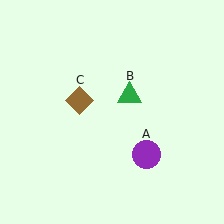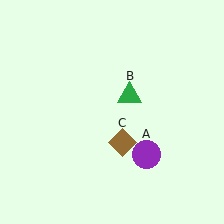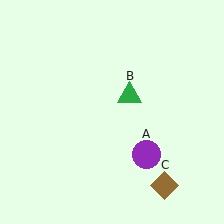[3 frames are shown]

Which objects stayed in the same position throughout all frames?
Purple circle (object A) and green triangle (object B) remained stationary.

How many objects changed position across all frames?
1 object changed position: brown diamond (object C).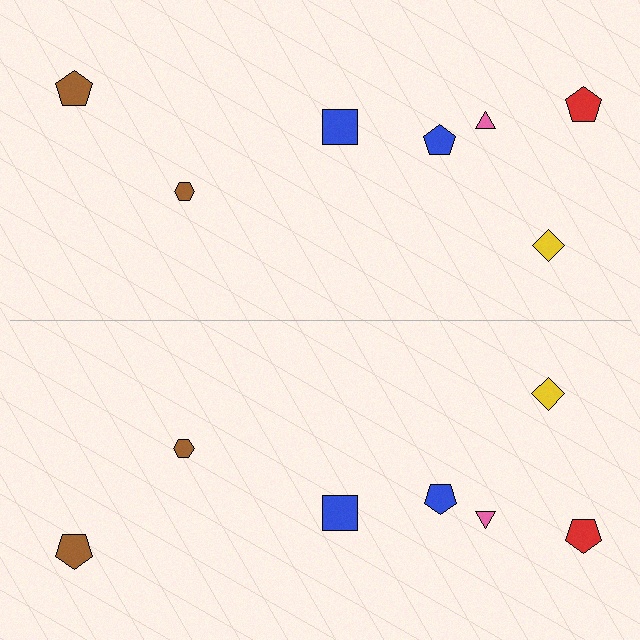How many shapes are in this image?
There are 14 shapes in this image.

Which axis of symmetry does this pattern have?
The pattern has a horizontal axis of symmetry running through the center of the image.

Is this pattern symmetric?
Yes, this pattern has bilateral (reflection) symmetry.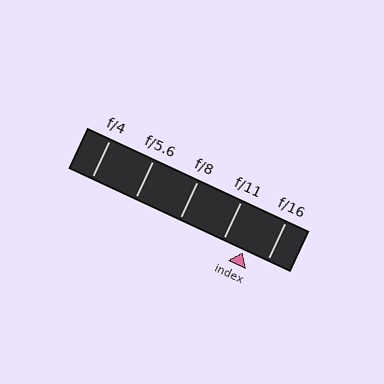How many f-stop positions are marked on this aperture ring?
There are 5 f-stop positions marked.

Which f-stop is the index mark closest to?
The index mark is closest to f/11.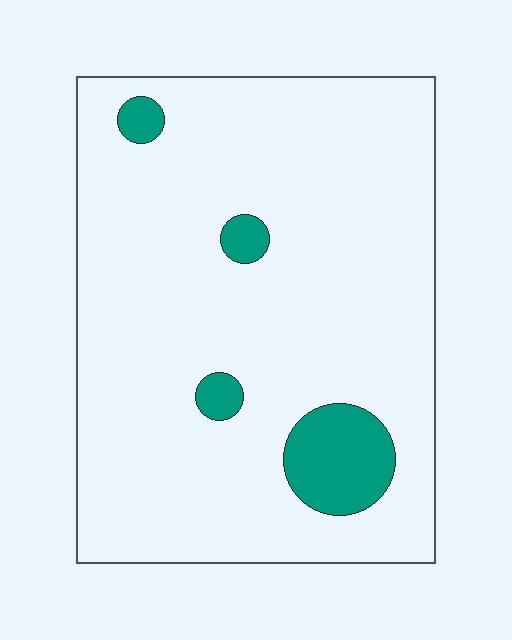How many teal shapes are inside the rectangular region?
4.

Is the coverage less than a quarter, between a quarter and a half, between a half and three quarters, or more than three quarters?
Less than a quarter.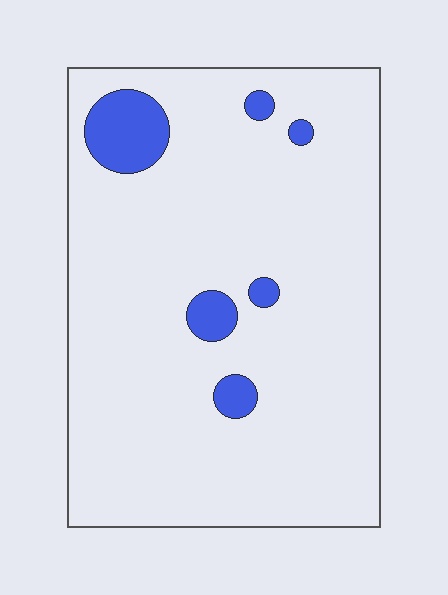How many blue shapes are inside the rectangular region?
6.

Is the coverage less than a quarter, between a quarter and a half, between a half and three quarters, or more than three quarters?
Less than a quarter.